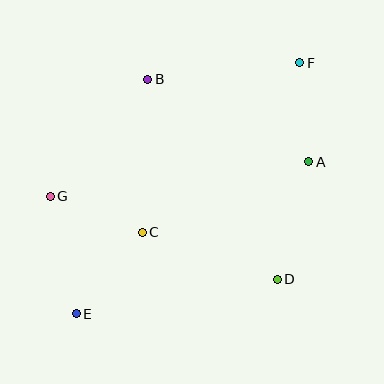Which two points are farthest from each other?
Points E and F are farthest from each other.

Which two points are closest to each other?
Points C and G are closest to each other.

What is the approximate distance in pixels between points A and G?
The distance between A and G is approximately 261 pixels.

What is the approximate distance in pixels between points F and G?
The distance between F and G is approximately 283 pixels.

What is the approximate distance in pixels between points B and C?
The distance between B and C is approximately 153 pixels.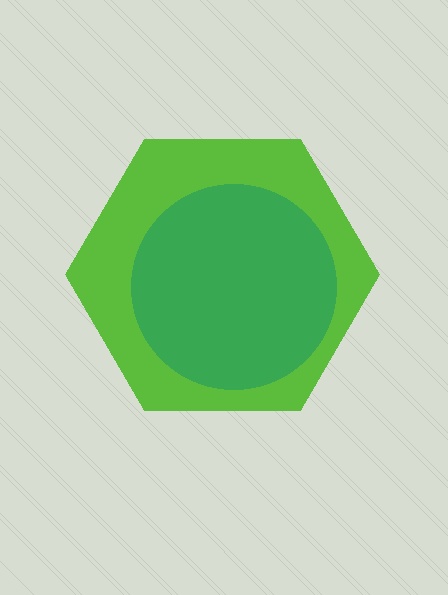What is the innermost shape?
The green circle.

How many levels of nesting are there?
2.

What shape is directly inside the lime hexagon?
The green circle.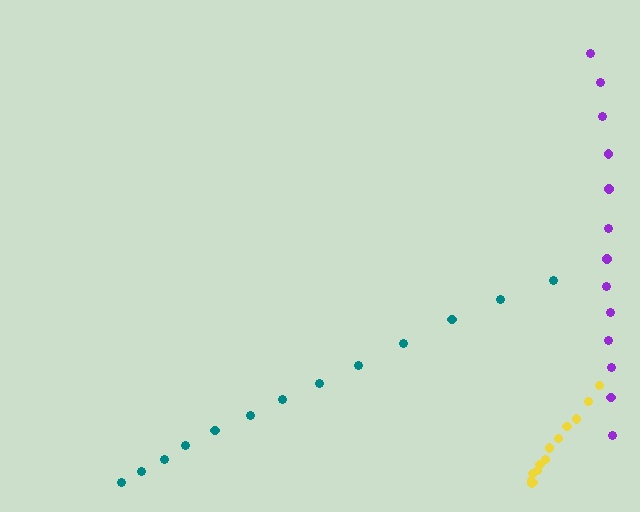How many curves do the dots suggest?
There are 3 distinct paths.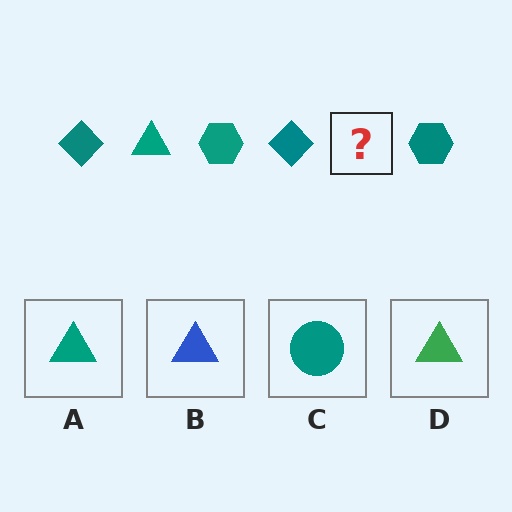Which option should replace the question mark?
Option A.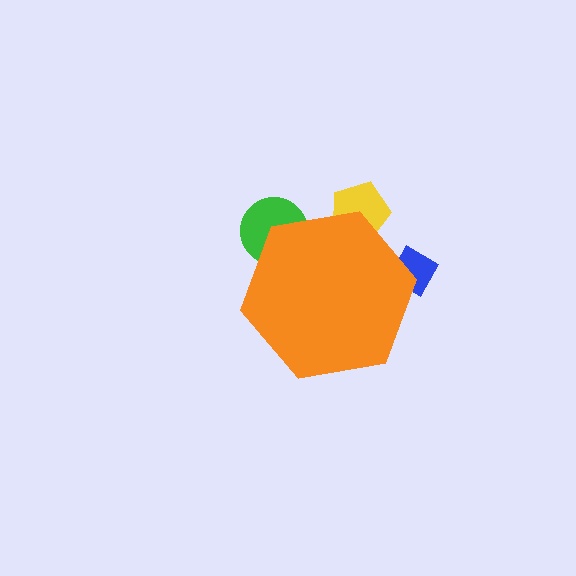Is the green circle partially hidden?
Yes, the green circle is partially hidden behind the orange hexagon.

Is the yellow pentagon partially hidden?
Yes, the yellow pentagon is partially hidden behind the orange hexagon.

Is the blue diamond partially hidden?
Yes, the blue diamond is partially hidden behind the orange hexagon.